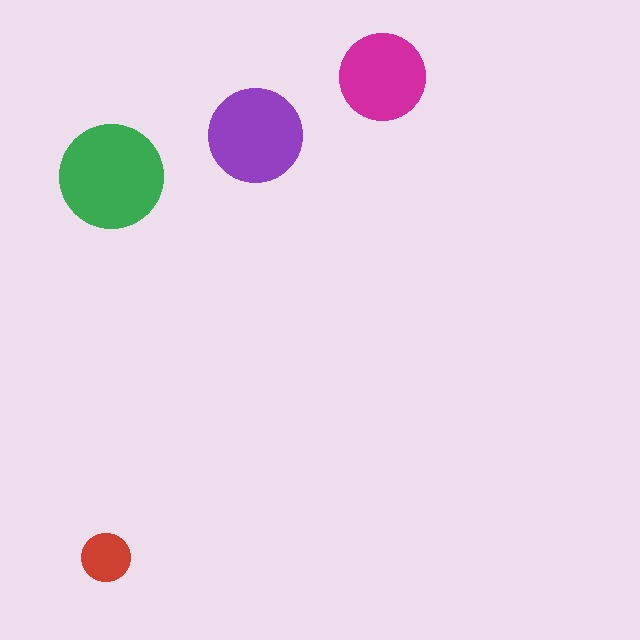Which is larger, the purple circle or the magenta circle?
The purple one.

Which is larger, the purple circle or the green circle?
The green one.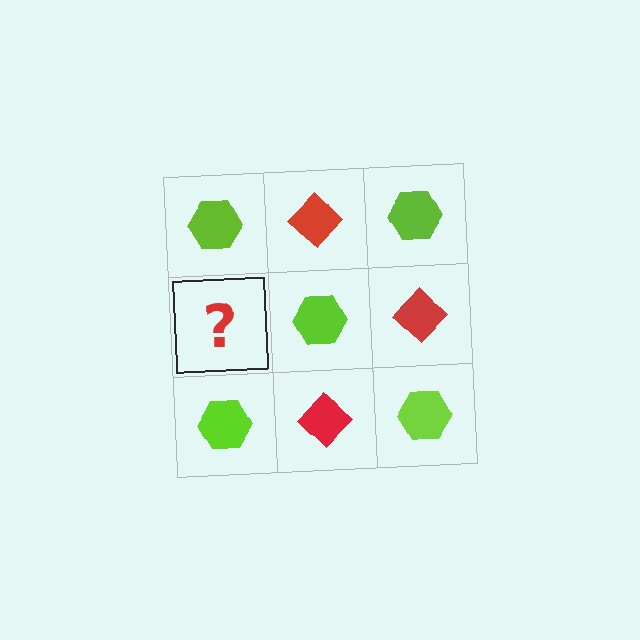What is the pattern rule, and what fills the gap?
The rule is that it alternates lime hexagon and red diamond in a checkerboard pattern. The gap should be filled with a red diamond.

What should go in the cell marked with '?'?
The missing cell should contain a red diamond.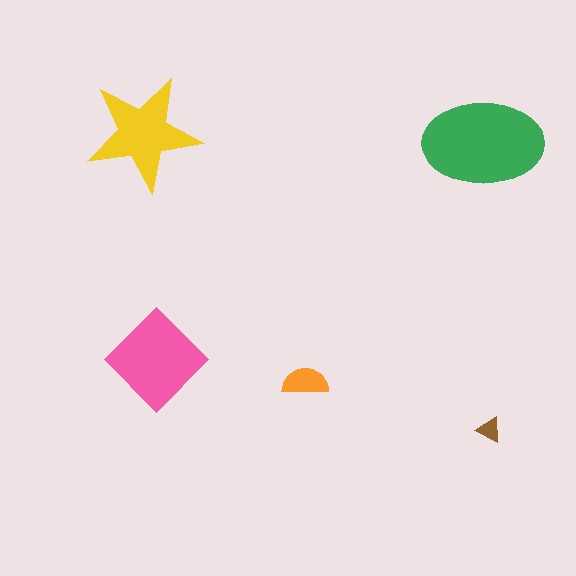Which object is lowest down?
The brown triangle is bottommost.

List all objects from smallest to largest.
The brown triangle, the orange semicircle, the yellow star, the pink diamond, the green ellipse.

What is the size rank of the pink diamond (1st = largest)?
2nd.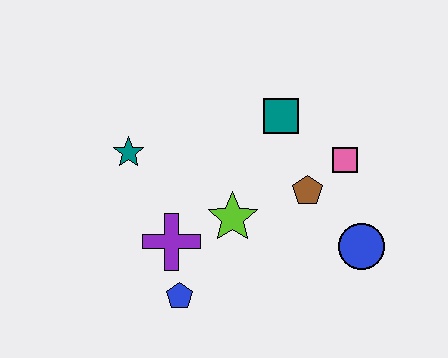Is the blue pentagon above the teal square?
No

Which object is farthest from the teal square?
The blue pentagon is farthest from the teal square.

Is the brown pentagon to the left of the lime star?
No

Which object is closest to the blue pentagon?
The purple cross is closest to the blue pentagon.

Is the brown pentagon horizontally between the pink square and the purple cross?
Yes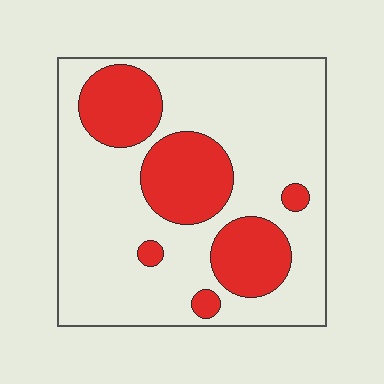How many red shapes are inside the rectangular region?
6.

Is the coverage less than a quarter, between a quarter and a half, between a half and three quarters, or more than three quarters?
Between a quarter and a half.